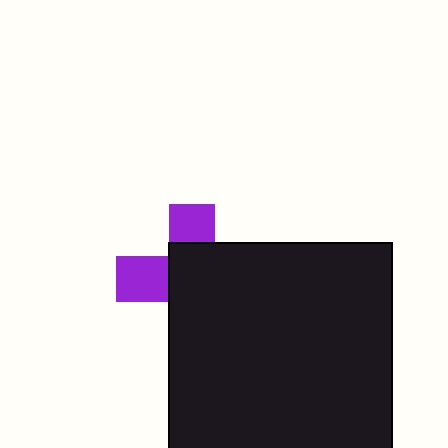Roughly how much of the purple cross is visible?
A small part of it is visible (roughly 35%).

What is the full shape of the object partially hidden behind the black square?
The partially hidden object is a purple cross.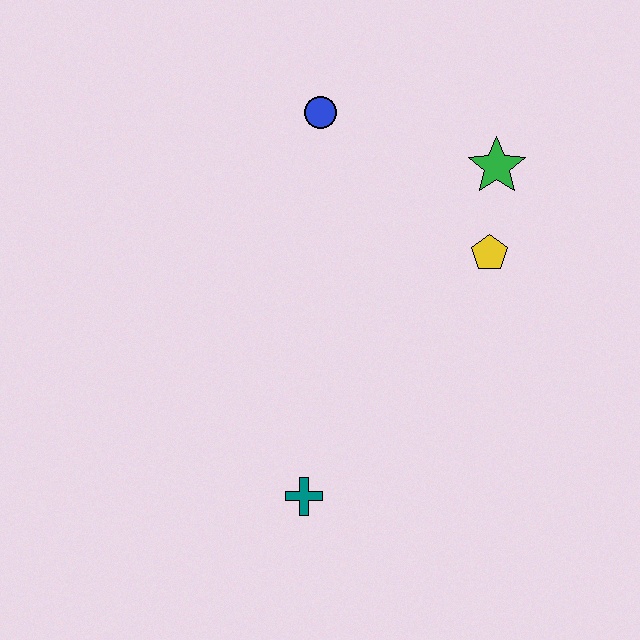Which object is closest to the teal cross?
The yellow pentagon is closest to the teal cross.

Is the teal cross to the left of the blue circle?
Yes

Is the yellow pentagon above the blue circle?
No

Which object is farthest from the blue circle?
The teal cross is farthest from the blue circle.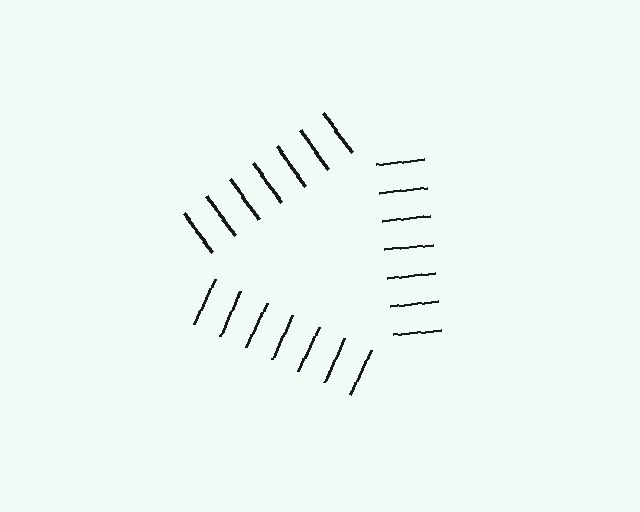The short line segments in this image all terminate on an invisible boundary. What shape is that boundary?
An illusory triangle — the line segments terminate on its edges but no continuous stroke is drawn.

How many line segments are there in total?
21 — 7 along each of the 3 edges.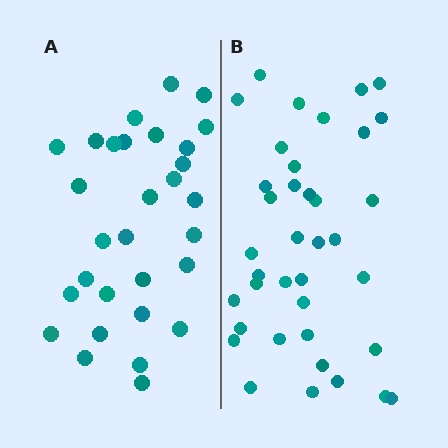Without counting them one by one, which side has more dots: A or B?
Region B (the right region) has more dots.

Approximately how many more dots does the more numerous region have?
Region B has roughly 8 or so more dots than region A.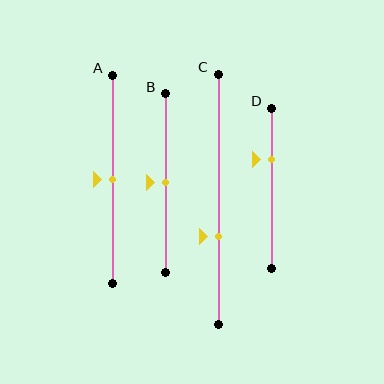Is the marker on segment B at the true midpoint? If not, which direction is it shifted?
Yes, the marker on segment B is at the true midpoint.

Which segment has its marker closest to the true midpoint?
Segment A has its marker closest to the true midpoint.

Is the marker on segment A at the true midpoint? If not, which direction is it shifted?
Yes, the marker on segment A is at the true midpoint.